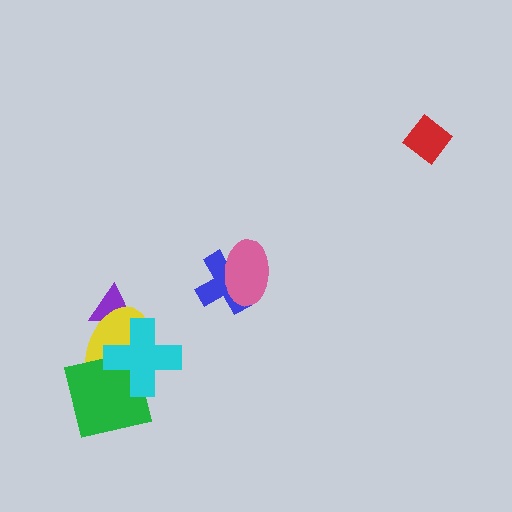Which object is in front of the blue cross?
The pink ellipse is in front of the blue cross.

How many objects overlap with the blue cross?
1 object overlaps with the blue cross.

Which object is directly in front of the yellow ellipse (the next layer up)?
The green square is directly in front of the yellow ellipse.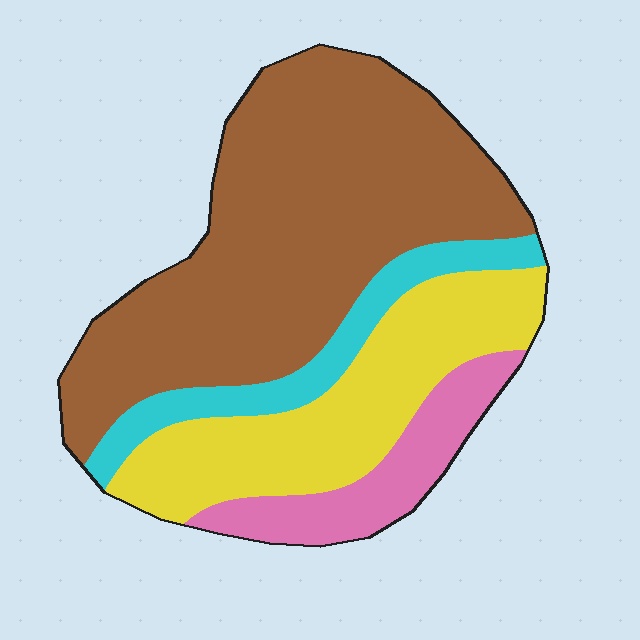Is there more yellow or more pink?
Yellow.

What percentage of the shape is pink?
Pink covers 12% of the shape.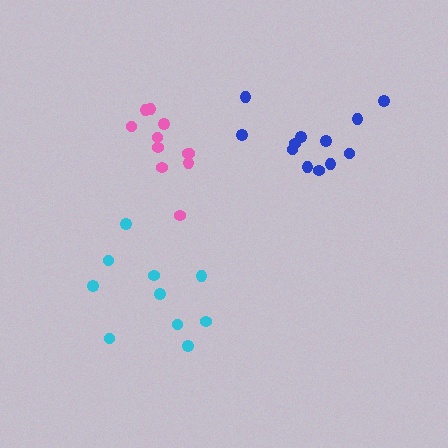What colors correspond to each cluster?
The clusters are colored: cyan, pink, blue.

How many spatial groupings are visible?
There are 3 spatial groupings.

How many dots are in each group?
Group 1: 10 dots, Group 2: 11 dots, Group 3: 12 dots (33 total).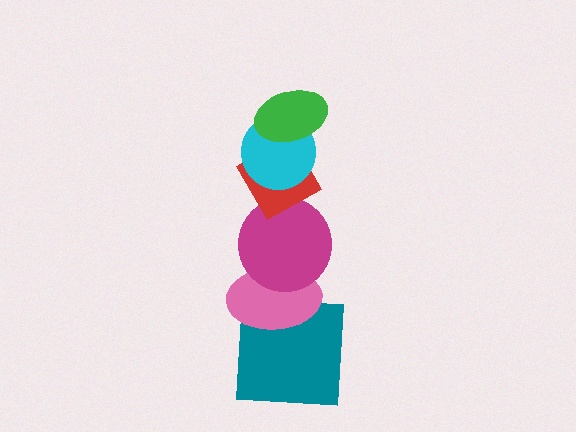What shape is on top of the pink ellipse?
The magenta circle is on top of the pink ellipse.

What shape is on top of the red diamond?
The cyan circle is on top of the red diamond.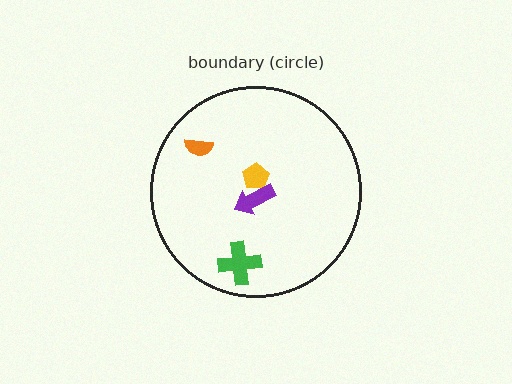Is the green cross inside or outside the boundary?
Inside.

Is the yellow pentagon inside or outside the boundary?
Inside.